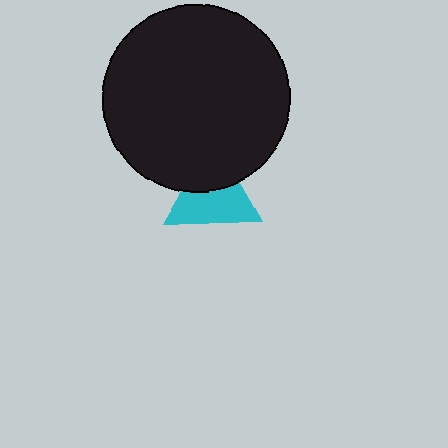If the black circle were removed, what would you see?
You would see the complete cyan triangle.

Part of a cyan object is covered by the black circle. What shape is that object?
It is a triangle.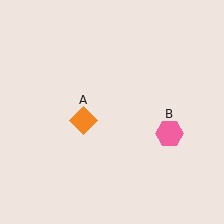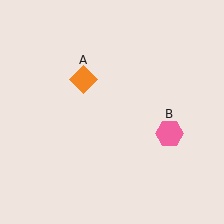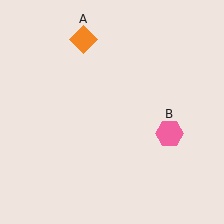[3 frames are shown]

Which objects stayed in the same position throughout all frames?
Pink hexagon (object B) remained stationary.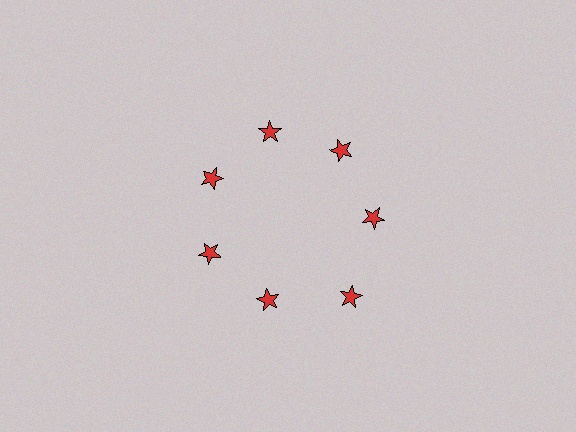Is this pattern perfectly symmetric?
No. The 7 red stars are arranged in a ring, but one element near the 5 o'clock position is pushed outward from the center, breaking the 7-fold rotational symmetry.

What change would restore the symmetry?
The symmetry would be restored by moving it inward, back onto the ring so that all 7 stars sit at equal angles and equal distance from the center.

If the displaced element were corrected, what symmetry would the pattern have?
It would have 7-fold rotational symmetry — the pattern would map onto itself every 51 degrees.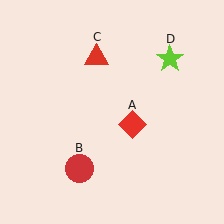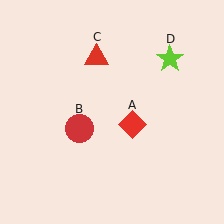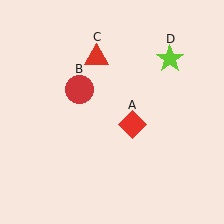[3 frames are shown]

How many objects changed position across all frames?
1 object changed position: red circle (object B).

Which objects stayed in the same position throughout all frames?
Red diamond (object A) and red triangle (object C) and lime star (object D) remained stationary.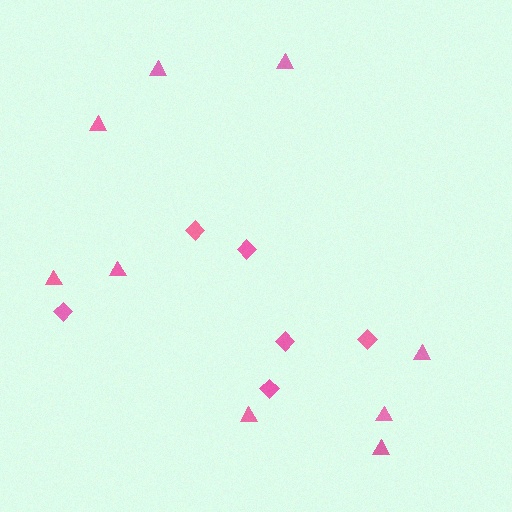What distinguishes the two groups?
There are 2 groups: one group of triangles (9) and one group of diamonds (6).